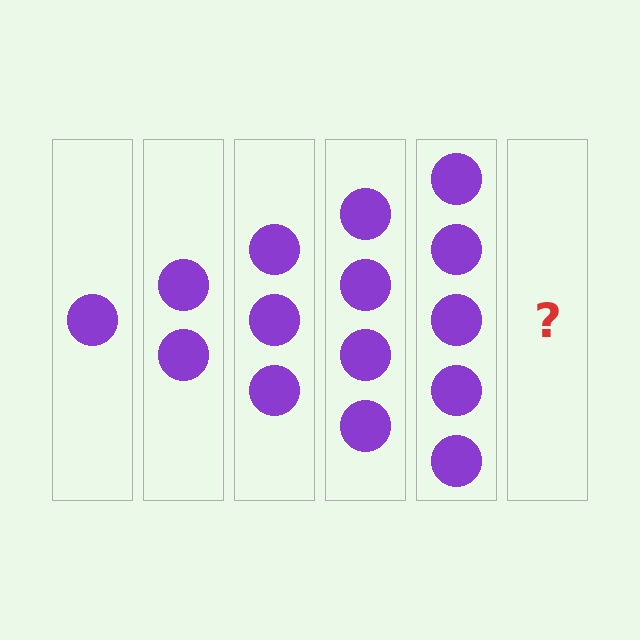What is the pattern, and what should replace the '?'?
The pattern is that each step adds one more circle. The '?' should be 6 circles.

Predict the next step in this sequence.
The next step is 6 circles.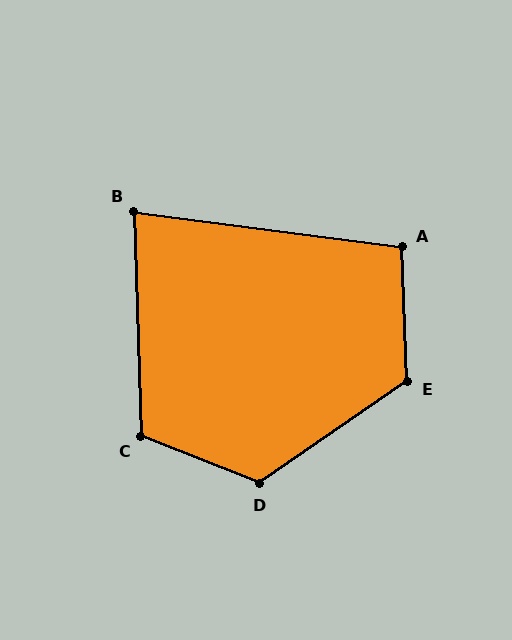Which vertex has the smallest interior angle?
B, at approximately 81 degrees.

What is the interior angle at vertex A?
Approximately 100 degrees (obtuse).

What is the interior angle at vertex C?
Approximately 114 degrees (obtuse).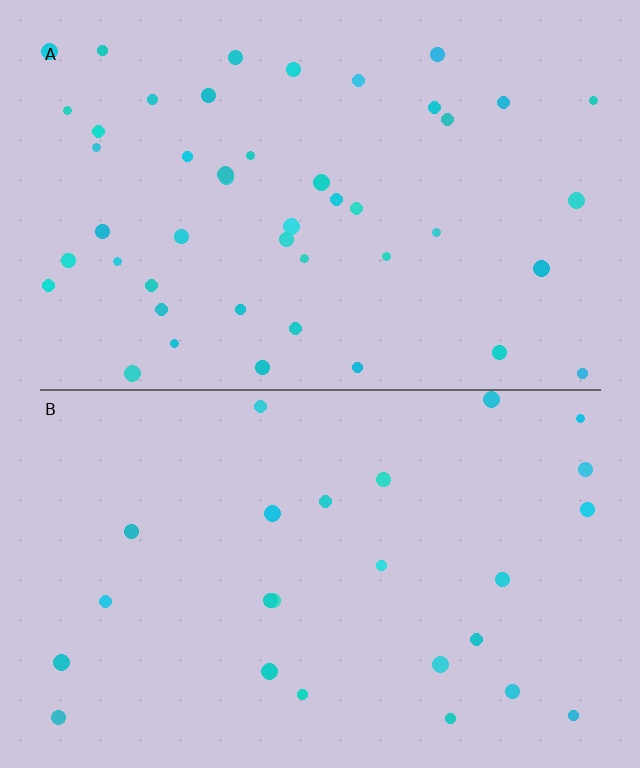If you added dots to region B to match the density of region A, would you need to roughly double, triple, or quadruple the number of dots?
Approximately double.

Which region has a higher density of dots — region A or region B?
A (the top).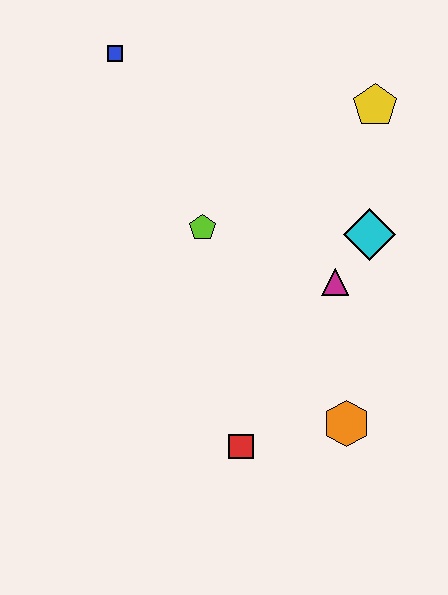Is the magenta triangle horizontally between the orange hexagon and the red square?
Yes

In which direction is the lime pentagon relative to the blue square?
The lime pentagon is below the blue square.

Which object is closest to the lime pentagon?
The magenta triangle is closest to the lime pentagon.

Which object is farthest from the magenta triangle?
The blue square is farthest from the magenta triangle.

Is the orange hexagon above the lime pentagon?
No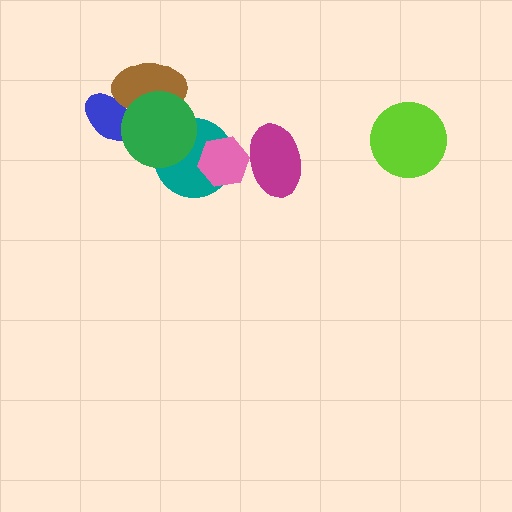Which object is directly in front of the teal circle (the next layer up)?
The pink hexagon is directly in front of the teal circle.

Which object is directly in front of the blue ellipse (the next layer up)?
The brown ellipse is directly in front of the blue ellipse.